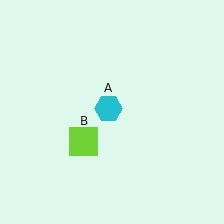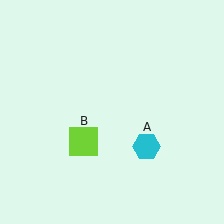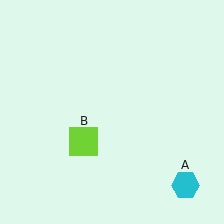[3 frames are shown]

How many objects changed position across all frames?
1 object changed position: cyan hexagon (object A).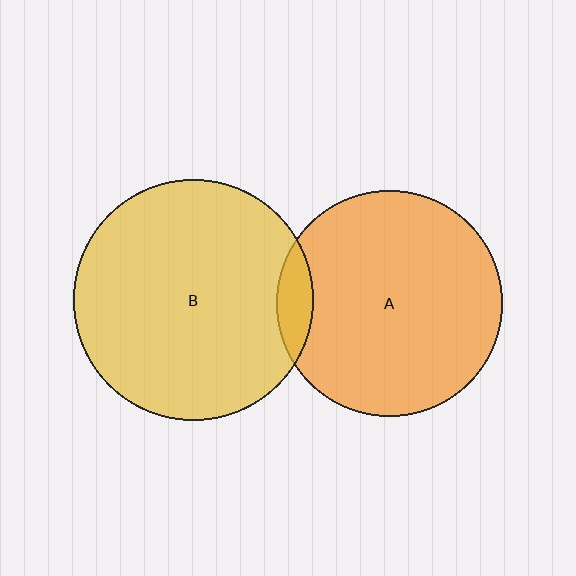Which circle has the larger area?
Circle B (yellow).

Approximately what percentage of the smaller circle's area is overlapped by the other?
Approximately 10%.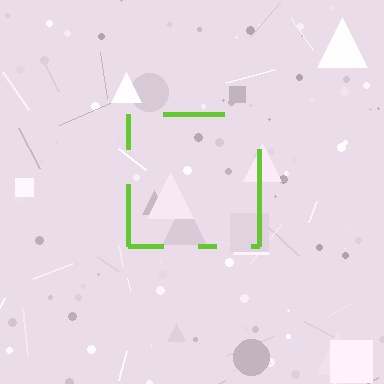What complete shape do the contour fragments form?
The contour fragments form a square.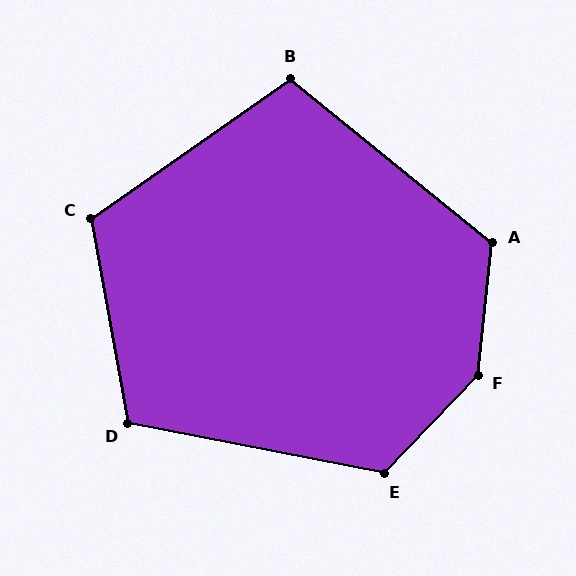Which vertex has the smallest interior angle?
B, at approximately 106 degrees.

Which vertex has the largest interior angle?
F, at approximately 142 degrees.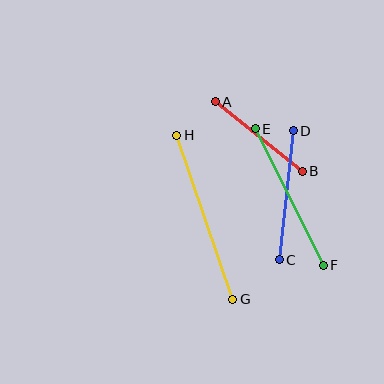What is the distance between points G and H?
The distance is approximately 173 pixels.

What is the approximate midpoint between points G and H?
The midpoint is at approximately (205, 217) pixels.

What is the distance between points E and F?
The distance is approximately 152 pixels.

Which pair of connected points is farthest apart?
Points G and H are farthest apart.